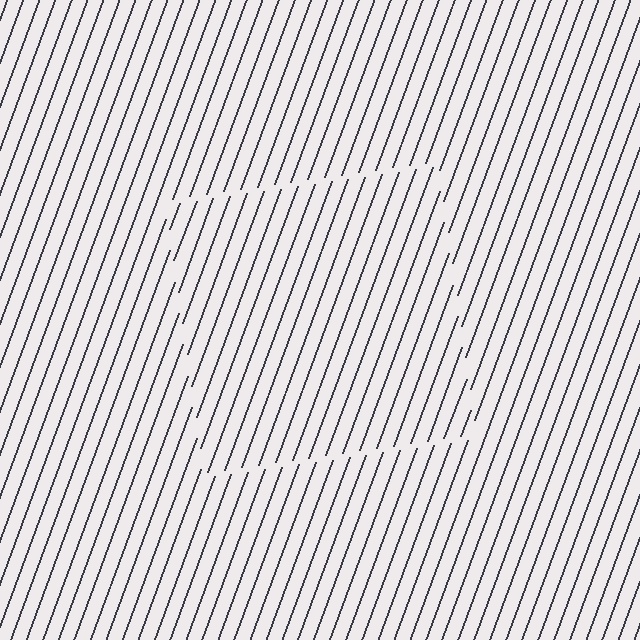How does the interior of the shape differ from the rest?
The interior of the shape contains the same grating, shifted by half a period — the contour is defined by the phase discontinuity where line-ends from the inner and outer gratings abut.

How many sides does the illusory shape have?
4 sides — the line-ends trace a square.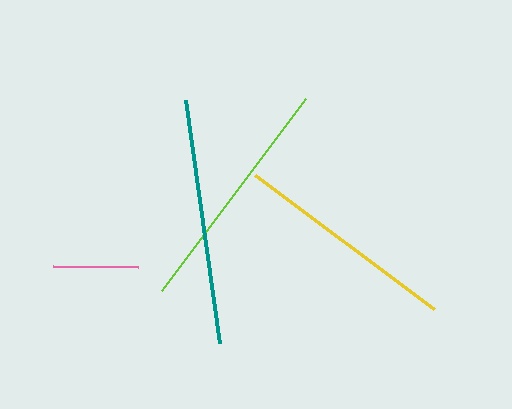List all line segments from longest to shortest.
From longest to shortest: teal, lime, yellow, pink.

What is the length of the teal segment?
The teal segment is approximately 245 pixels long.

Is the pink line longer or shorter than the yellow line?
The yellow line is longer than the pink line.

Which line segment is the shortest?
The pink line is the shortest at approximately 86 pixels.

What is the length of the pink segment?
The pink segment is approximately 86 pixels long.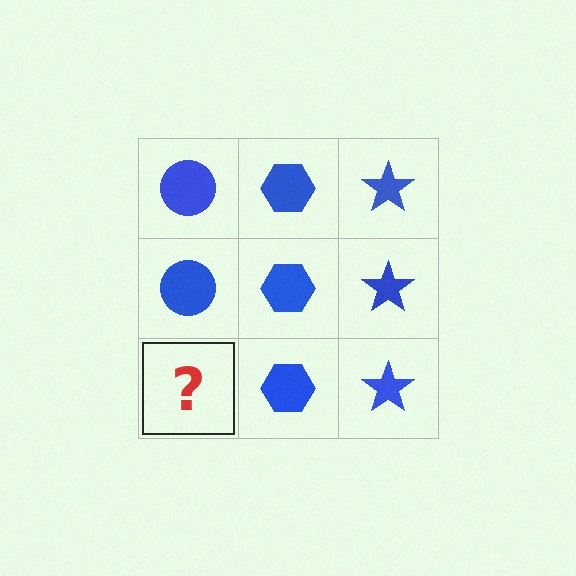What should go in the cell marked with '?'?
The missing cell should contain a blue circle.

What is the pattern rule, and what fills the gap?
The rule is that each column has a consistent shape. The gap should be filled with a blue circle.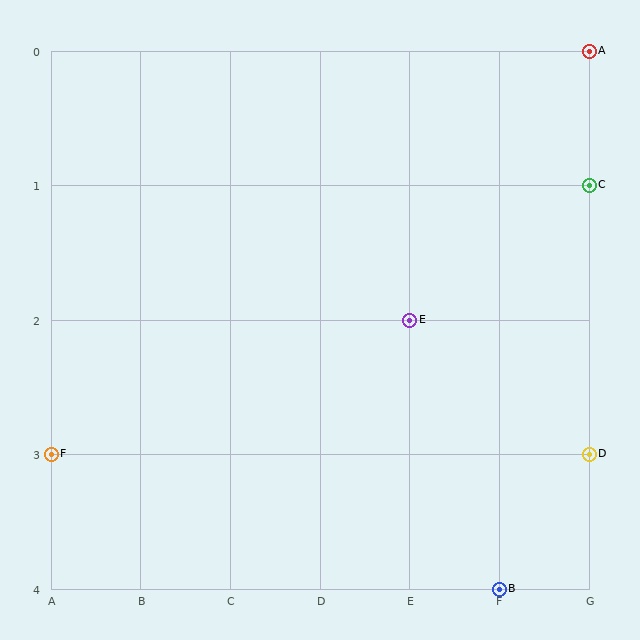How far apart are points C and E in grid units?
Points C and E are 2 columns and 1 row apart (about 2.2 grid units diagonally).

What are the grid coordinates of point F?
Point F is at grid coordinates (A, 3).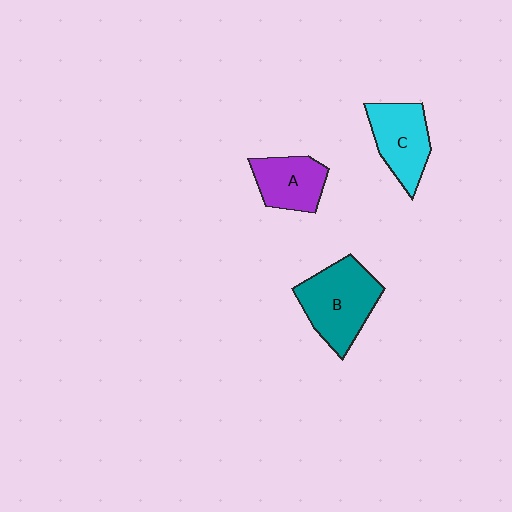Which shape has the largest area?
Shape B (teal).